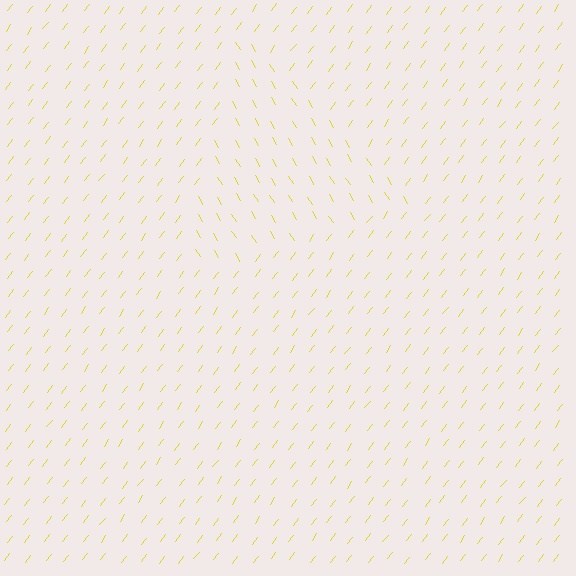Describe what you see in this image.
The image is filled with small yellow line segments. A triangle region in the image has lines oriented differently from the surrounding lines, creating a visible texture boundary.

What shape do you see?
I see a triangle.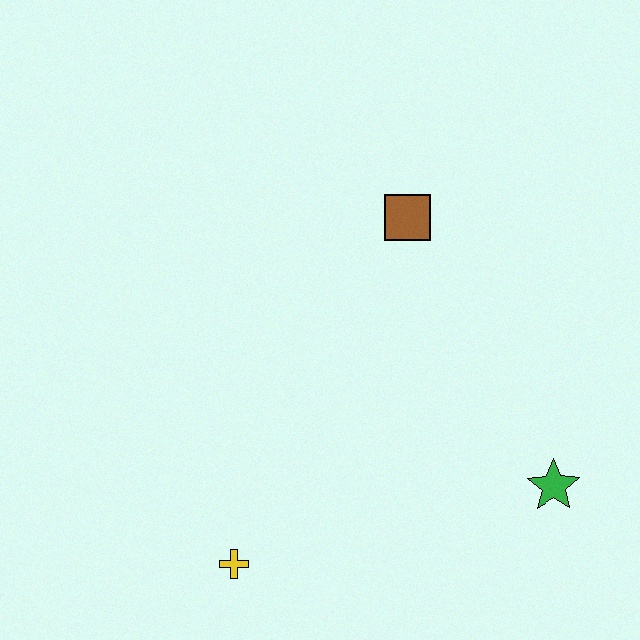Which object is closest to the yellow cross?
The green star is closest to the yellow cross.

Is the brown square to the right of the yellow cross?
Yes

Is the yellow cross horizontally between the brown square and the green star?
No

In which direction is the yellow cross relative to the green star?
The yellow cross is to the left of the green star.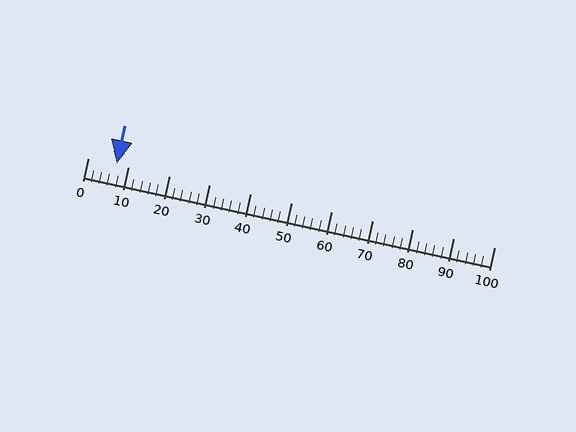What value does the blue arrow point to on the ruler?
The blue arrow points to approximately 7.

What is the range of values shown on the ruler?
The ruler shows values from 0 to 100.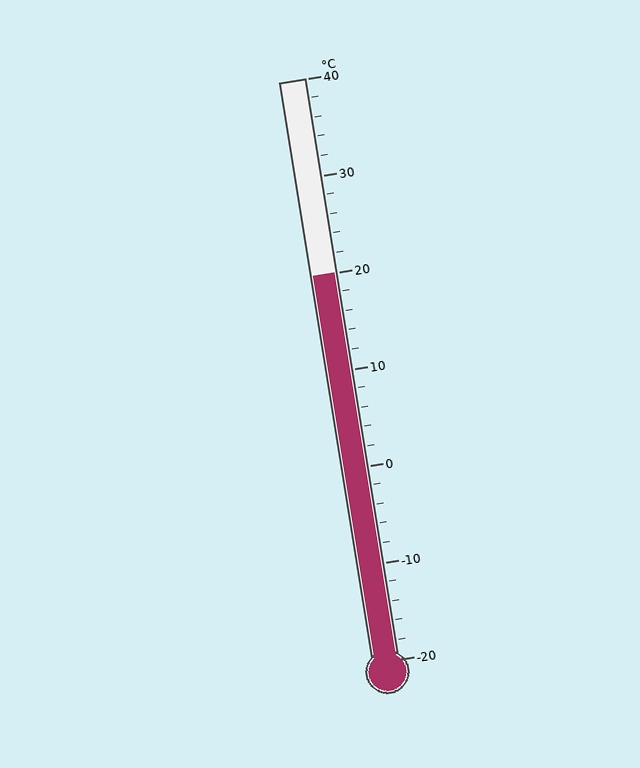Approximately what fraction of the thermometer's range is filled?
The thermometer is filled to approximately 65% of its range.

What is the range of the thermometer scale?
The thermometer scale ranges from -20°C to 40°C.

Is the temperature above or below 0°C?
The temperature is above 0°C.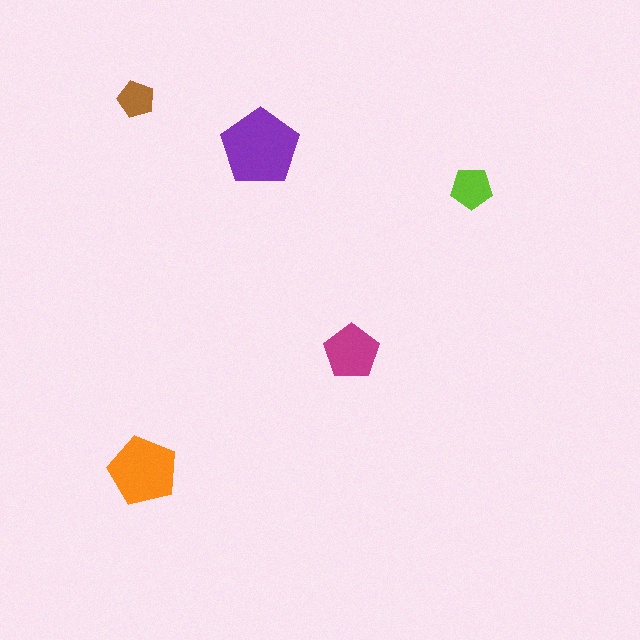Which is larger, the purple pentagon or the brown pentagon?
The purple one.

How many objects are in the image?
There are 5 objects in the image.